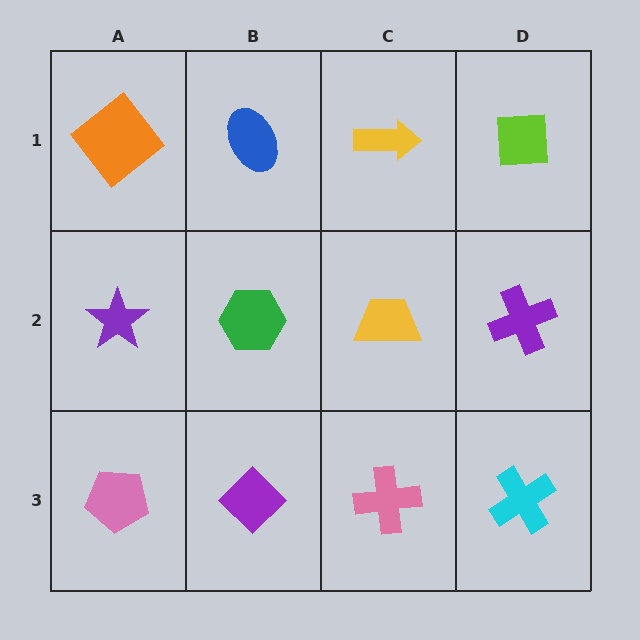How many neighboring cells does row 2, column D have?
3.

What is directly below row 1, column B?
A green hexagon.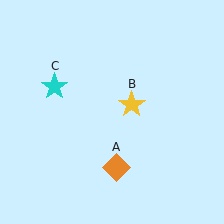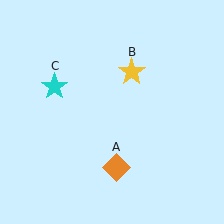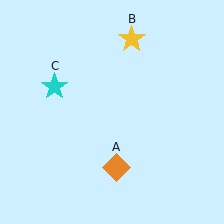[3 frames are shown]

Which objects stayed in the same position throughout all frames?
Orange diamond (object A) and cyan star (object C) remained stationary.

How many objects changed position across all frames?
1 object changed position: yellow star (object B).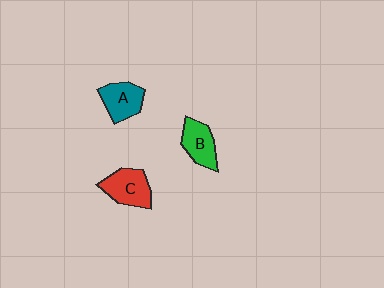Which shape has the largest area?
Shape C (red).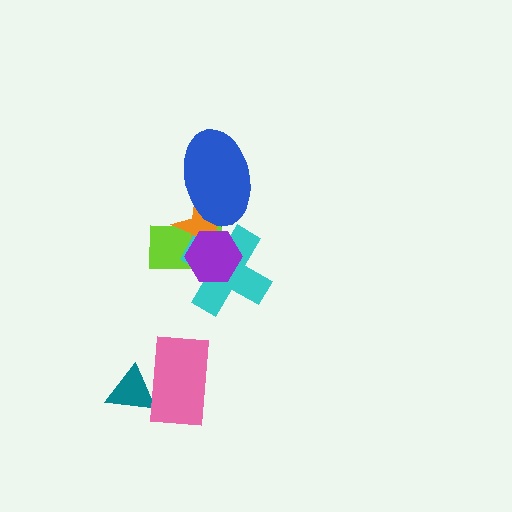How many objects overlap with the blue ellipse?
1 object overlaps with the blue ellipse.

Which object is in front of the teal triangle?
The pink rectangle is in front of the teal triangle.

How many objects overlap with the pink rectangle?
1 object overlaps with the pink rectangle.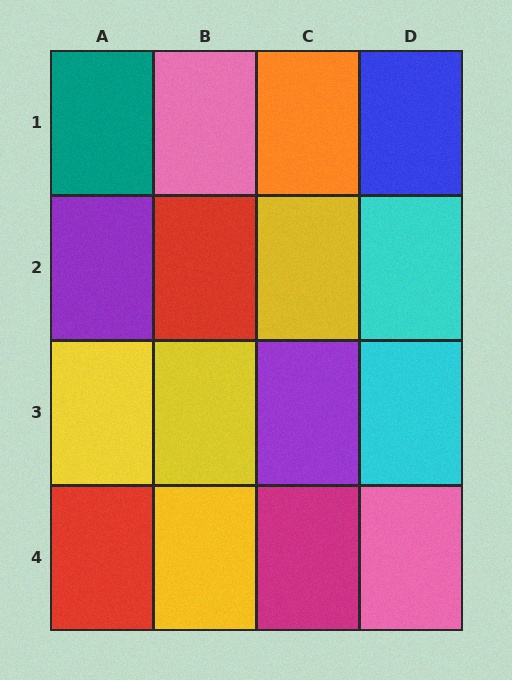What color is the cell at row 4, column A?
Red.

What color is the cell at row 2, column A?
Purple.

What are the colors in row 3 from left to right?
Yellow, yellow, purple, cyan.